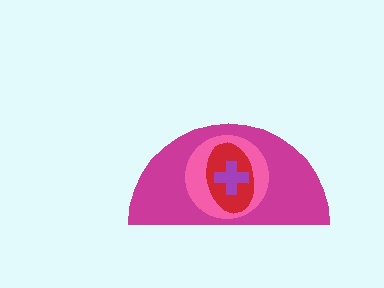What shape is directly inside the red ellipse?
The purple cross.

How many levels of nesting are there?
4.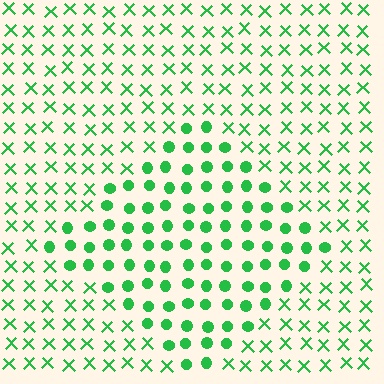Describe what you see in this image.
The image is filled with small green elements arranged in a uniform grid. A diamond-shaped region contains circles, while the surrounding area contains X marks. The boundary is defined purely by the change in element shape.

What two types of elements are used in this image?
The image uses circles inside the diamond region and X marks outside it.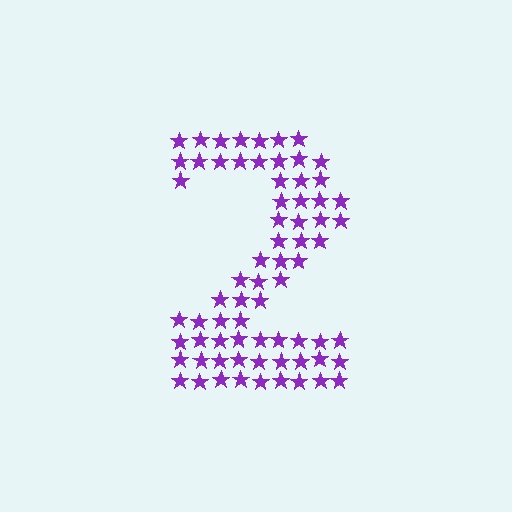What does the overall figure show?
The overall figure shows the digit 2.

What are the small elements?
The small elements are stars.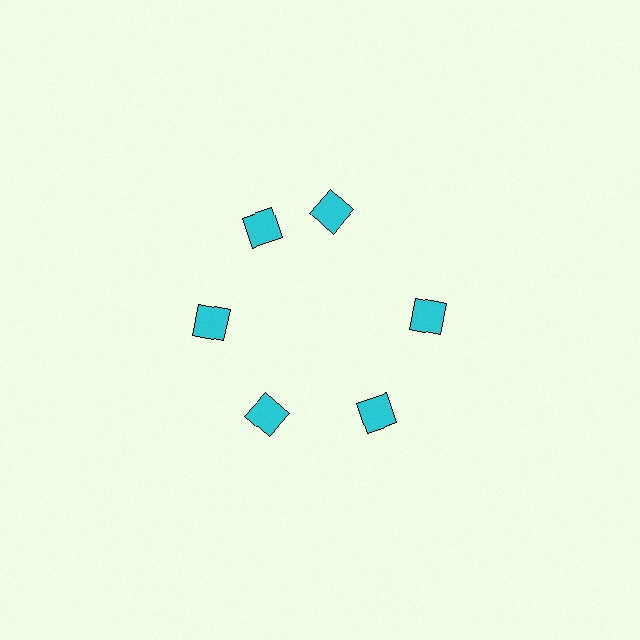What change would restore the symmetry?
The symmetry would be restored by rotating it back into even spacing with its neighbors so that all 6 diamonds sit at equal angles and equal distance from the center.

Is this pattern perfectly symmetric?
No. The 6 cyan diamonds are arranged in a ring, but one element near the 1 o'clock position is rotated out of alignment along the ring, breaking the 6-fold rotational symmetry.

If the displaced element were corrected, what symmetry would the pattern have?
It would have 6-fold rotational symmetry — the pattern would map onto itself every 60 degrees.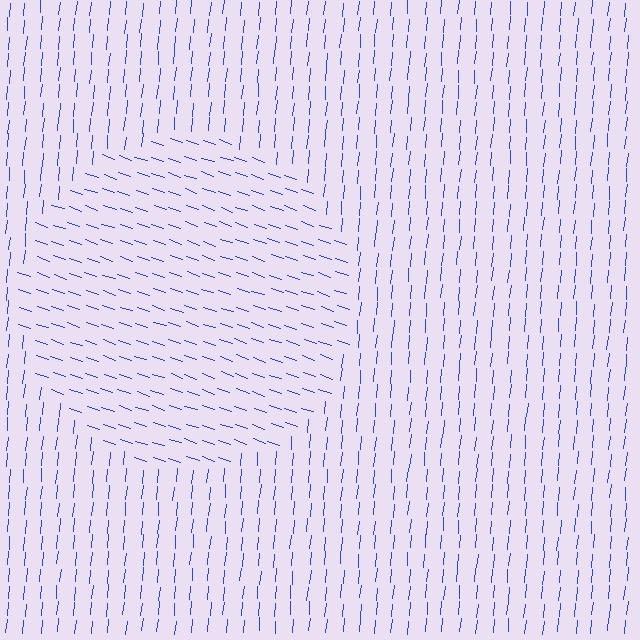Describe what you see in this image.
The image is filled with small blue line segments. A circle region in the image has lines oriented differently from the surrounding lines, creating a visible texture boundary.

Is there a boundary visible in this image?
Yes, there is a texture boundary formed by a change in line orientation.